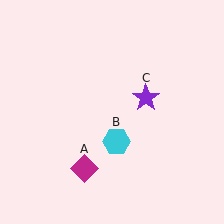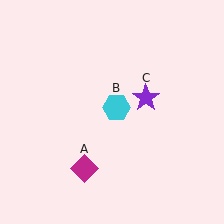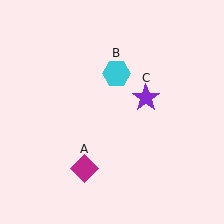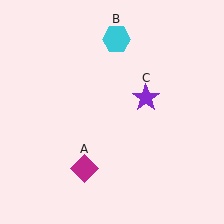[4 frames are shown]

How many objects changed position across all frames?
1 object changed position: cyan hexagon (object B).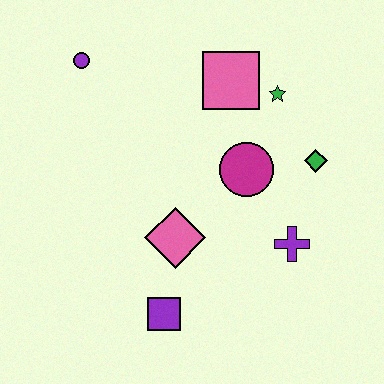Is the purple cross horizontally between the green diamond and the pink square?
Yes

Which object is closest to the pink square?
The green star is closest to the pink square.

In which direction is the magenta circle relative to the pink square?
The magenta circle is below the pink square.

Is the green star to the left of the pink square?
No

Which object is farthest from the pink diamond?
The purple circle is farthest from the pink diamond.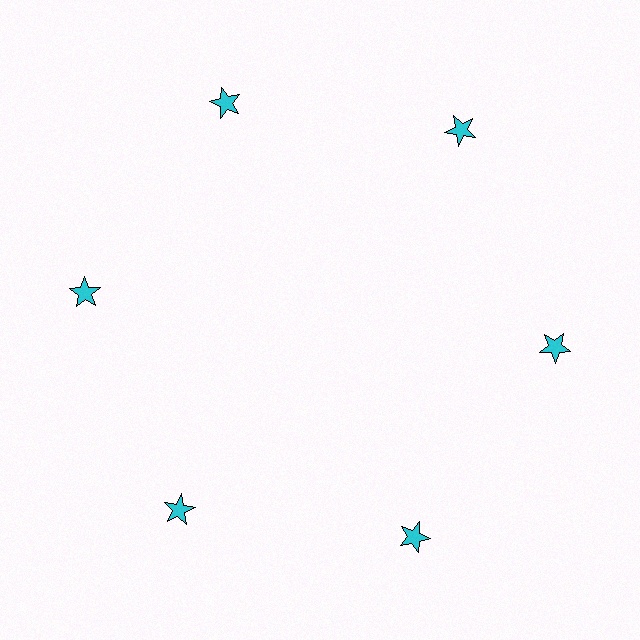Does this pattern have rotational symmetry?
Yes, this pattern has 6-fold rotational symmetry. It looks the same after rotating 60 degrees around the center.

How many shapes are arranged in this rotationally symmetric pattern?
There are 6 shapes, arranged in 6 groups of 1.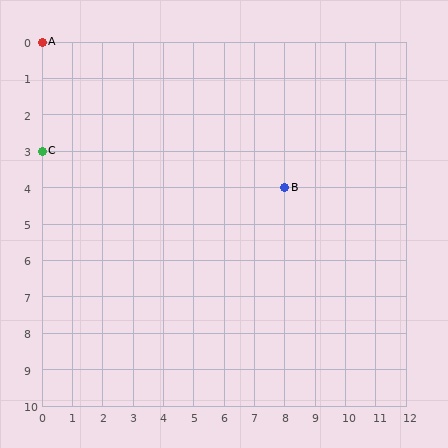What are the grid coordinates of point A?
Point A is at grid coordinates (0, 0).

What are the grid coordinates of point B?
Point B is at grid coordinates (8, 4).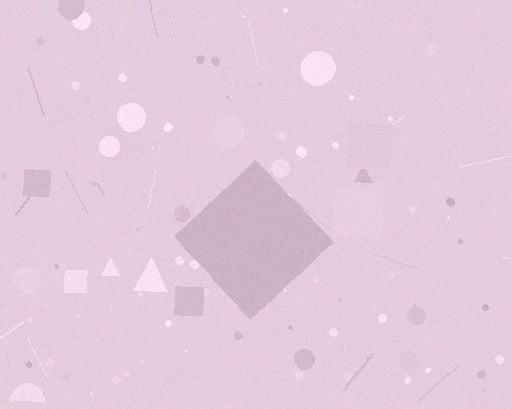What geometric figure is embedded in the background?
A diamond is embedded in the background.